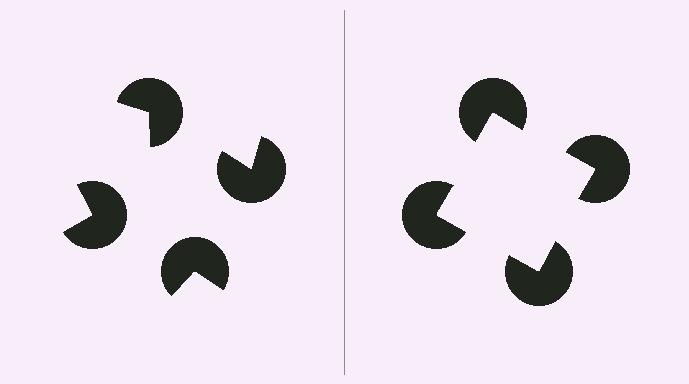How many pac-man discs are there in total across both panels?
8 — 4 on each side.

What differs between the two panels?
The pac-man discs are positioned identically on both sides; only the wedge orientations differ. On the right they align to a square; on the left they are misaligned.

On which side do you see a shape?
An illusory square appears on the right side. On the left side the wedge cuts are rotated, so no coherent shape forms.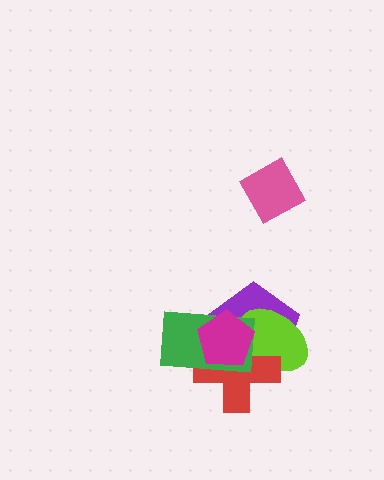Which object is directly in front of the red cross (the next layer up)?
The green rectangle is directly in front of the red cross.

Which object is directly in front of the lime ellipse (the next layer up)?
The red cross is directly in front of the lime ellipse.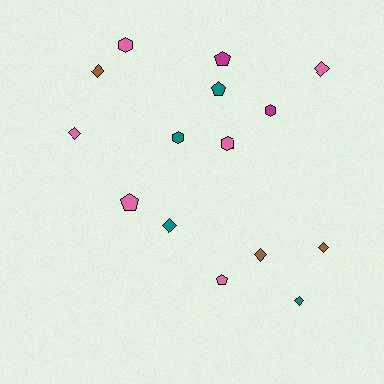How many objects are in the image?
There are 15 objects.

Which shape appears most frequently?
Diamond, with 7 objects.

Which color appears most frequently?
Pink, with 6 objects.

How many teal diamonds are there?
There are 2 teal diamonds.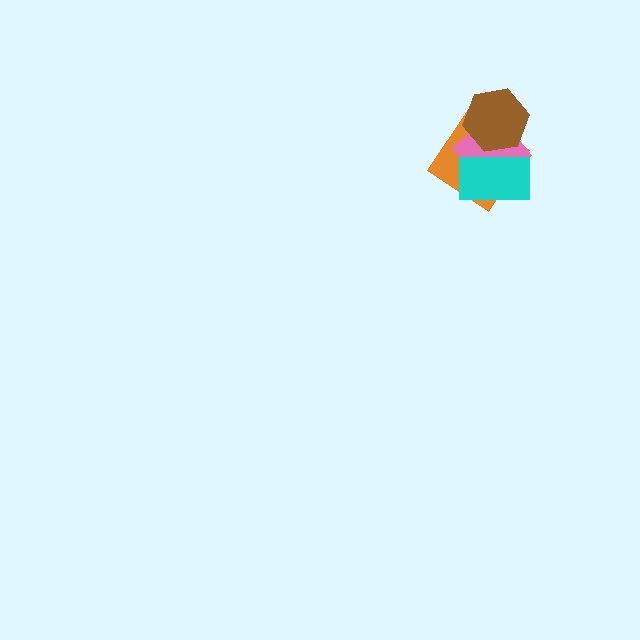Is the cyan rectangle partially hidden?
No, no other shape covers it.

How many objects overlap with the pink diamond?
3 objects overlap with the pink diamond.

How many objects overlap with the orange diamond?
3 objects overlap with the orange diamond.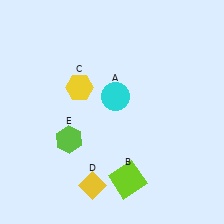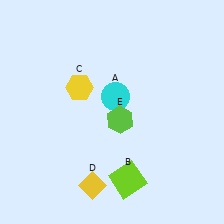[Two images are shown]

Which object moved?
The lime hexagon (E) moved right.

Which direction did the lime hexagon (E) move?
The lime hexagon (E) moved right.